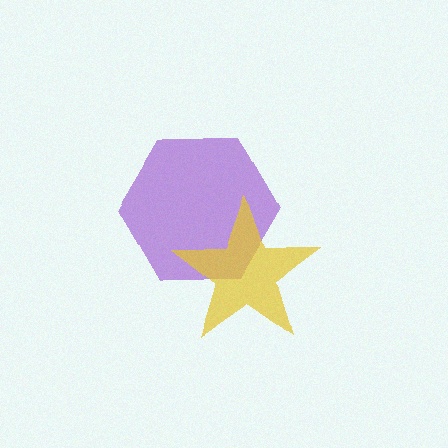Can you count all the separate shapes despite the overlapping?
Yes, there are 2 separate shapes.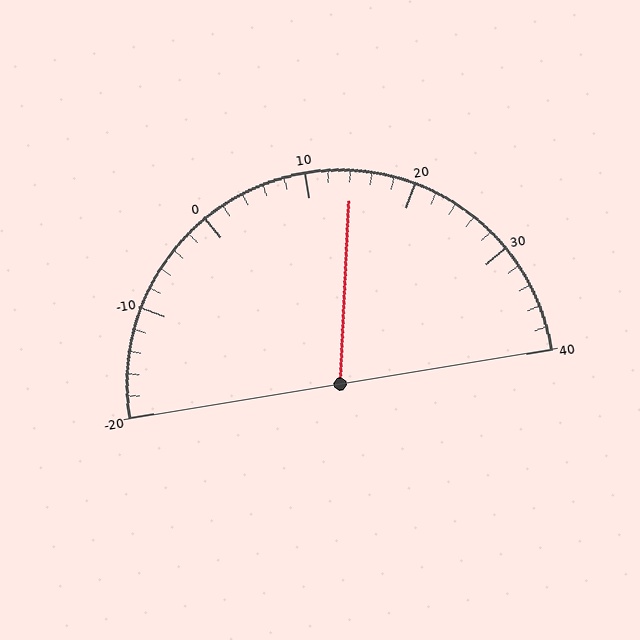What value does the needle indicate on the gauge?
The needle indicates approximately 14.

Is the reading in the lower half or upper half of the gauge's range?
The reading is in the upper half of the range (-20 to 40).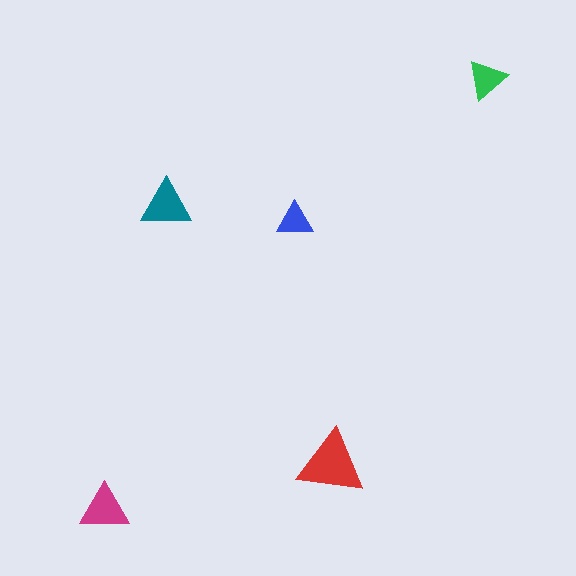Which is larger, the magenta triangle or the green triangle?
The magenta one.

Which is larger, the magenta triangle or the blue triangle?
The magenta one.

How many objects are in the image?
There are 5 objects in the image.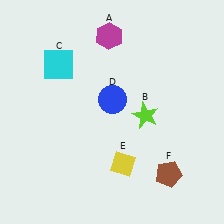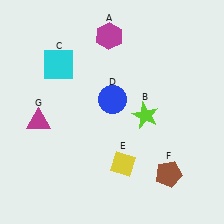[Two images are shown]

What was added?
A magenta triangle (G) was added in Image 2.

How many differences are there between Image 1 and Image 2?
There is 1 difference between the two images.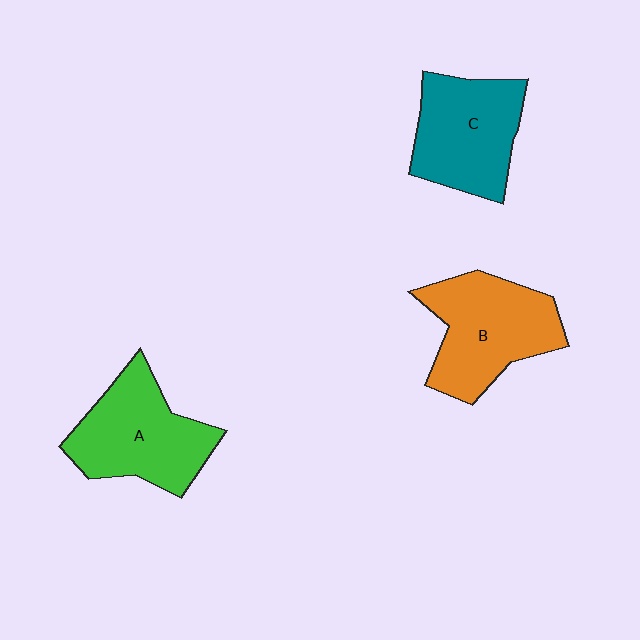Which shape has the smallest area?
Shape C (teal).